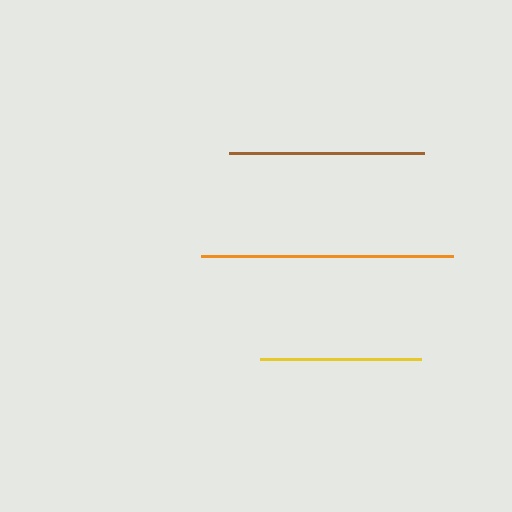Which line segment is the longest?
The orange line is the longest at approximately 252 pixels.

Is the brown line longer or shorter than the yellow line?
The brown line is longer than the yellow line.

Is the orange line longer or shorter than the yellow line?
The orange line is longer than the yellow line.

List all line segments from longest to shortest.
From longest to shortest: orange, brown, yellow.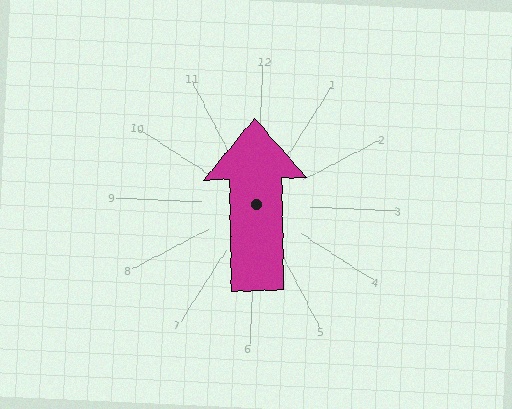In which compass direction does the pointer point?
North.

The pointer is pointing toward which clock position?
Roughly 12 o'clock.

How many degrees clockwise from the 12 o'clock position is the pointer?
Approximately 356 degrees.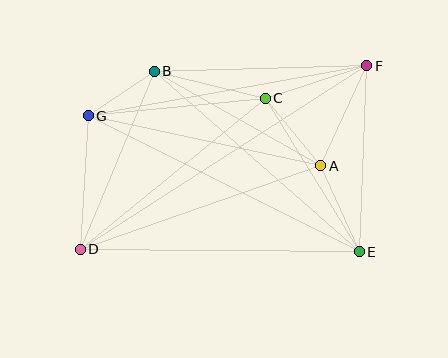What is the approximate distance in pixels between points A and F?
The distance between A and F is approximately 110 pixels.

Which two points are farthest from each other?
Points D and F are farthest from each other.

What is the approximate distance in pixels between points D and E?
The distance between D and E is approximately 279 pixels.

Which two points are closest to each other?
Points B and G are closest to each other.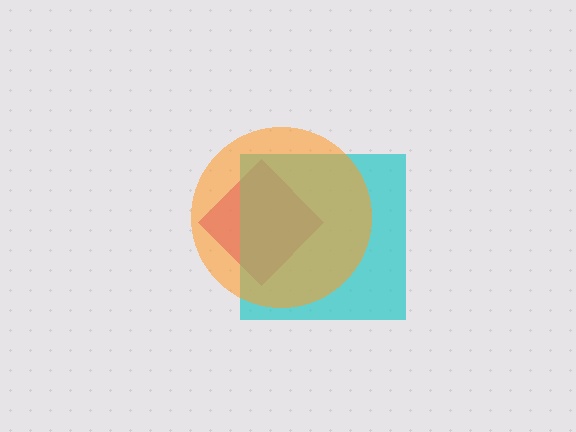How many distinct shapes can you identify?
There are 3 distinct shapes: a magenta diamond, a cyan square, an orange circle.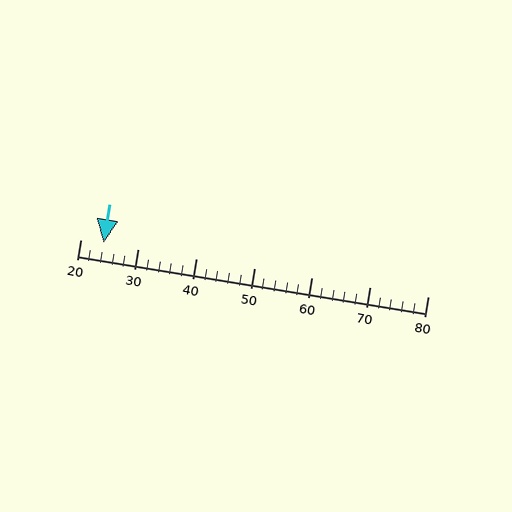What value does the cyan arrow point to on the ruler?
The cyan arrow points to approximately 24.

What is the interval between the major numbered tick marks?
The major tick marks are spaced 10 units apart.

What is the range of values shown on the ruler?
The ruler shows values from 20 to 80.